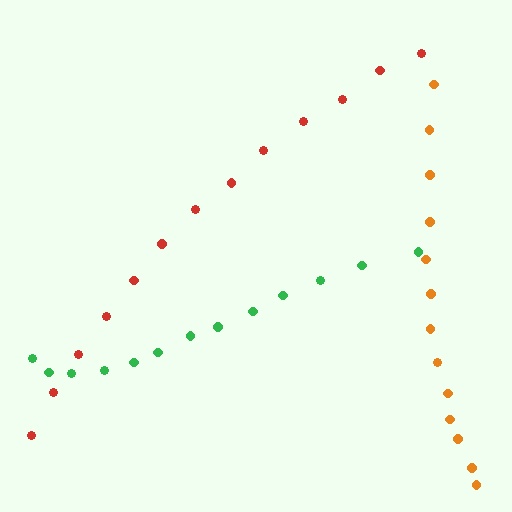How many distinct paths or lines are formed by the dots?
There are 3 distinct paths.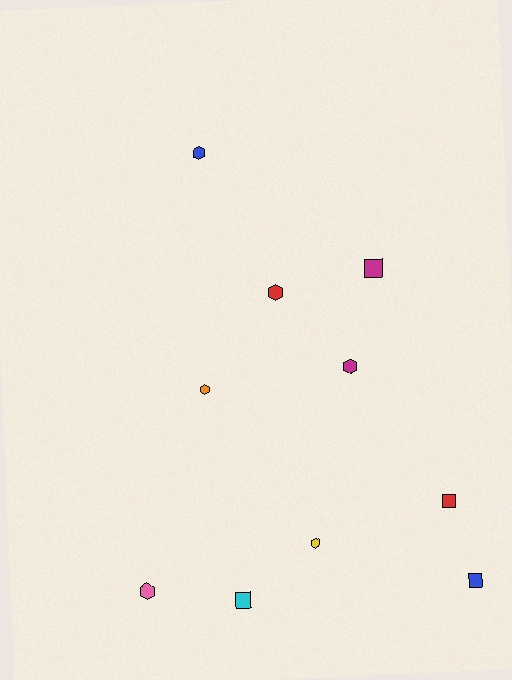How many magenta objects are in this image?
There are 2 magenta objects.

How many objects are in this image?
There are 10 objects.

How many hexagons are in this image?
There are 6 hexagons.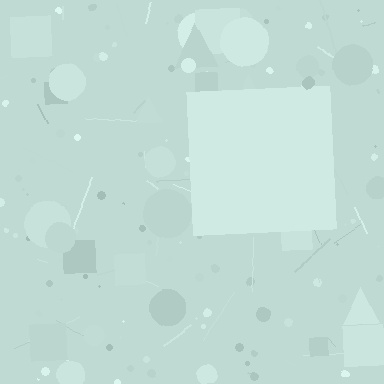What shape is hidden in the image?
A square is hidden in the image.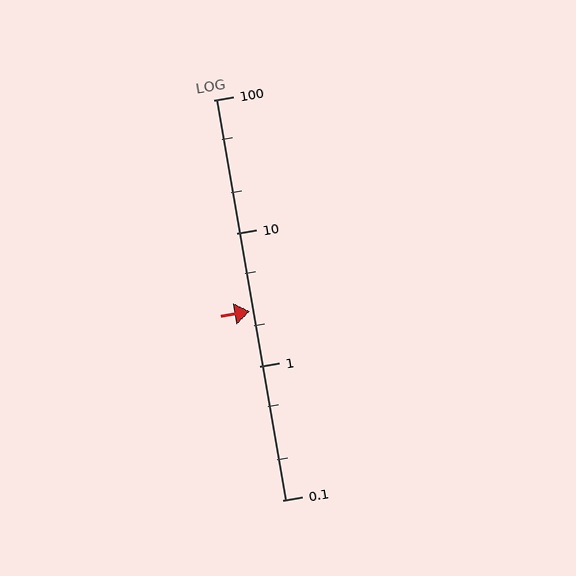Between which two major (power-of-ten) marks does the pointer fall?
The pointer is between 1 and 10.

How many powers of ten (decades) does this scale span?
The scale spans 3 decades, from 0.1 to 100.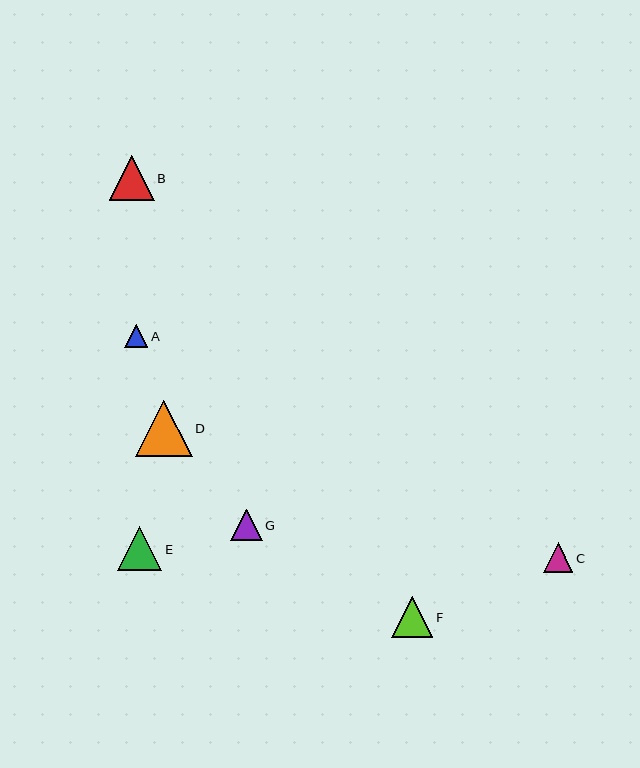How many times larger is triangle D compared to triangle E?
Triangle D is approximately 1.3 times the size of triangle E.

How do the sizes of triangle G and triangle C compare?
Triangle G and triangle C are approximately the same size.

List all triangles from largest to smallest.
From largest to smallest: D, B, E, F, G, C, A.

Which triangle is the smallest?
Triangle A is the smallest with a size of approximately 24 pixels.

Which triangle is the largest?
Triangle D is the largest with a size of approximately 57 pixels.